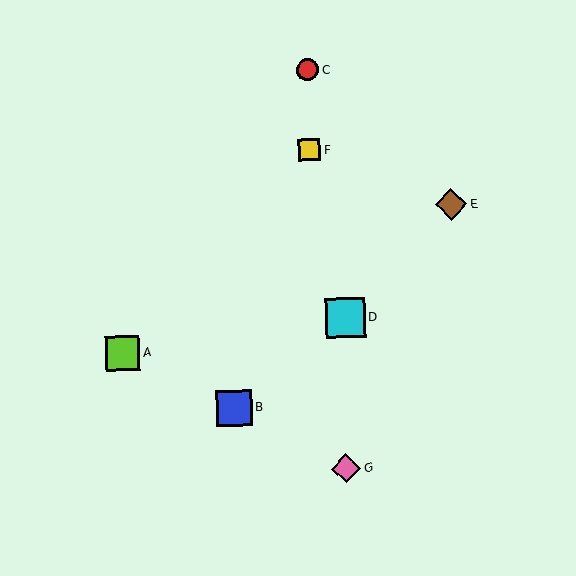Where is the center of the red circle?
The center of the red circle is at (308, 70).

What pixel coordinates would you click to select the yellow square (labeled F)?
Click at (309, 150) to select the yellow square F.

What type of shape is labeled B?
Shape B is a blue square.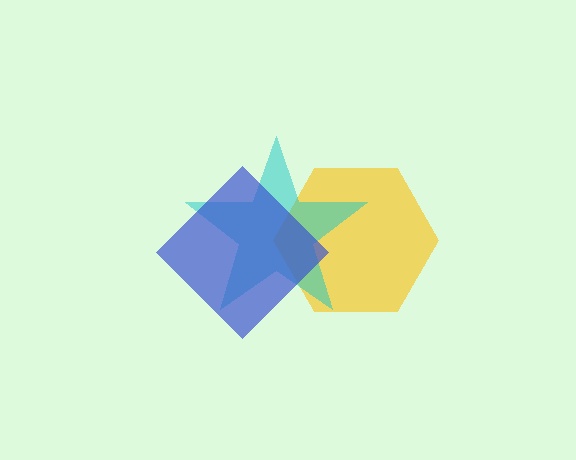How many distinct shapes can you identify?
There are 3 distinct shapes: a yellow hexagon, a cyan star, a blue diamond.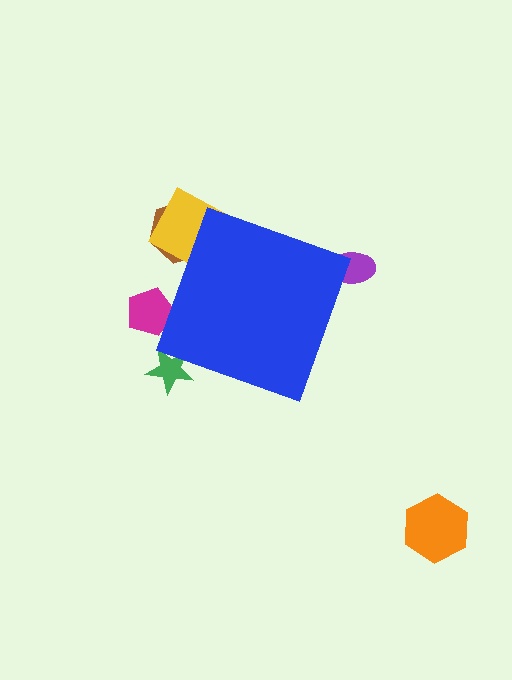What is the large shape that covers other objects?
A blue diamond.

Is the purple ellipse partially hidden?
Yes, the purple ellipse is partially hidden behind the blue diamond.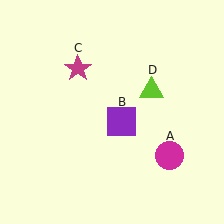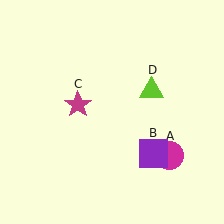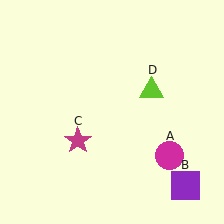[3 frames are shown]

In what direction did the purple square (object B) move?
The purple square (object B) moved down and to the right.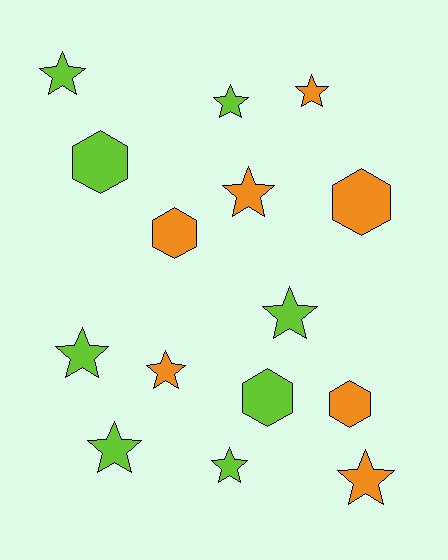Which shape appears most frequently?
Star, with 10 objects.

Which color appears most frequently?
Lime, with 8 objects.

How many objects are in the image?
There are 15 objects.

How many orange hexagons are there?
There are 3 orange hexagons.